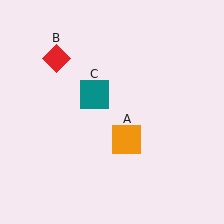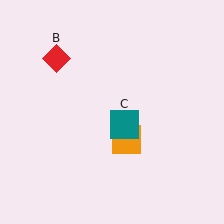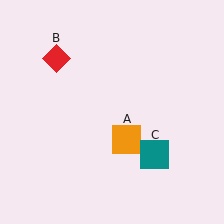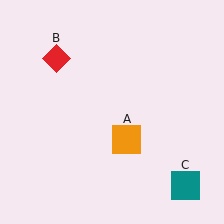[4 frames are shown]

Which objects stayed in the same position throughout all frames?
Orange square (object A) and red diamond (object B) remained stationary.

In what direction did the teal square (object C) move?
The teal square (object C) moved down and to the right.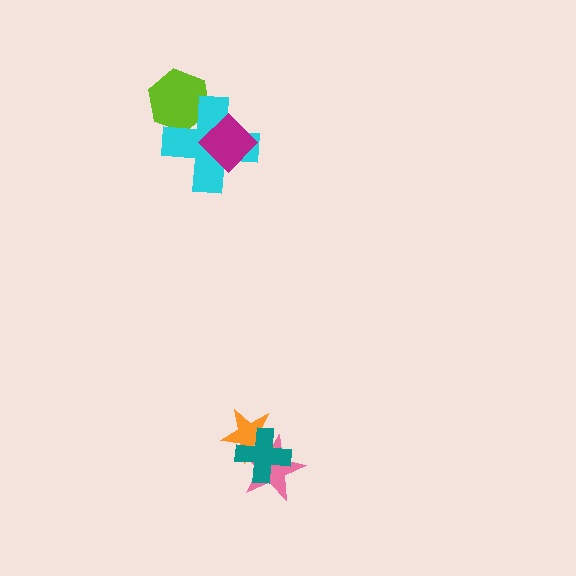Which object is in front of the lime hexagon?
The cyan cross is in front of the lime hexagon.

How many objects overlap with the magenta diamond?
1 object overlaps with the magenta diamond.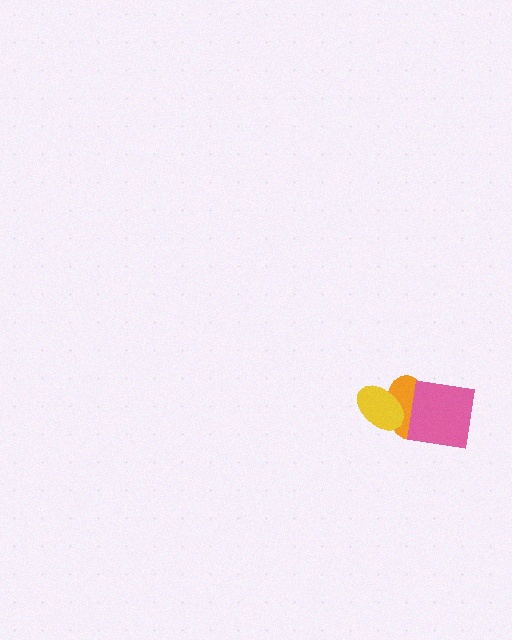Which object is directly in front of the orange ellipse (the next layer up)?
The pink square is directly in front of the orange ellipse.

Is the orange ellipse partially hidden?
Yes, it is partially covered by another shape.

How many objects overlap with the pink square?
1 object overlaps with the pink square.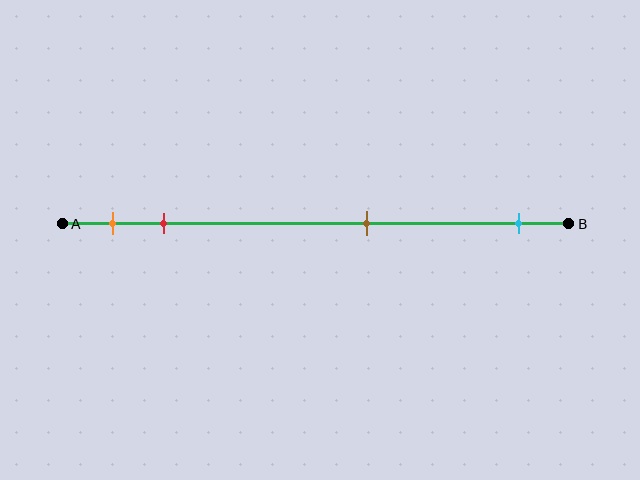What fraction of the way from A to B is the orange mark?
The orange mark is approximately 10% (0.1) of the way from A to B.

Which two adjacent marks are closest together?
The orange and red marks are the closest adjacent pair.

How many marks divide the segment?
There are 4 marks dividing the segment.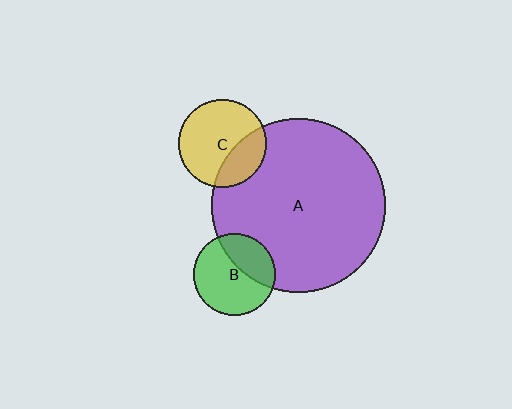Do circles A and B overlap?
Yes.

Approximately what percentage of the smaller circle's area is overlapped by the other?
Approximately 35%.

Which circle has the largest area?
Circle A (purple).